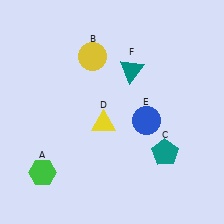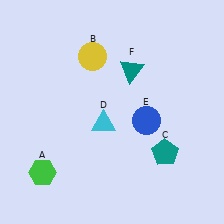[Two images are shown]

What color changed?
The triangle (D) changed from yellow in Image 1 to cyan in Image 2.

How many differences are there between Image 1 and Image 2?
There is 1 difference between the two images.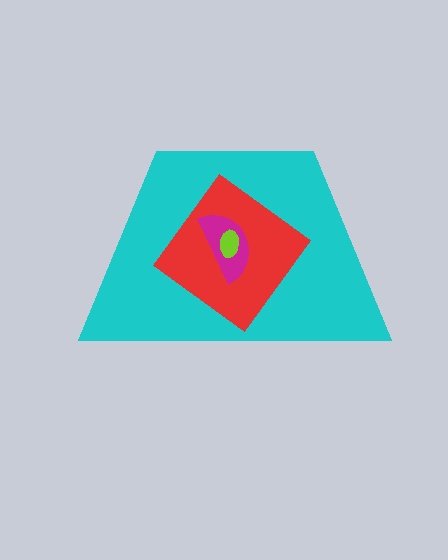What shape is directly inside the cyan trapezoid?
The red diamond.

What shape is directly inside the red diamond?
The magenta semicircle.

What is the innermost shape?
The lime ellipse.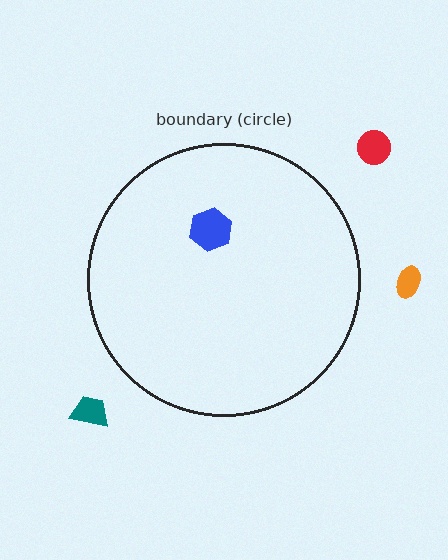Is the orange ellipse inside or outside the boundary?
Outside.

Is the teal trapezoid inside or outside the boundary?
Outside.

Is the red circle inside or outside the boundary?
Outside.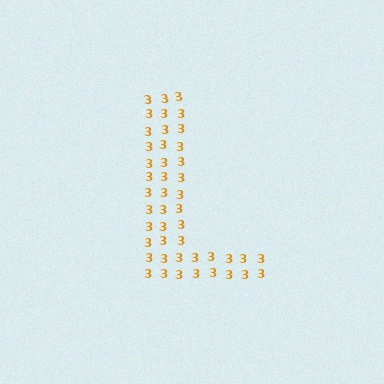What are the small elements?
The small elements are digit 3's.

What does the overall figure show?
The overall figure shows the letter L.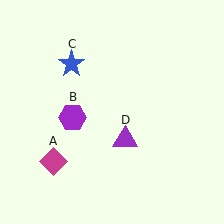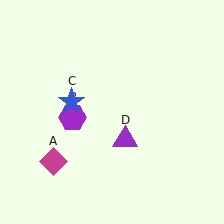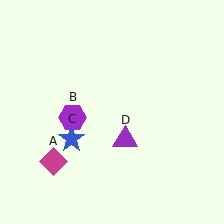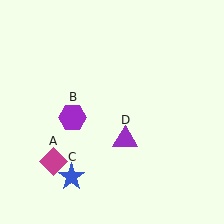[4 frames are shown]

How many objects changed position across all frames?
1 object changed position: blue star (object C).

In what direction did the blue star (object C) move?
The blue star (object C) moved down.